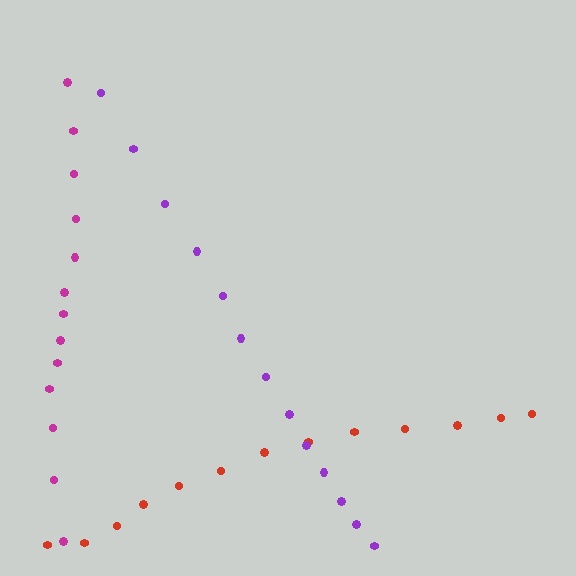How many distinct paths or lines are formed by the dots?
There are 3 distinct paths.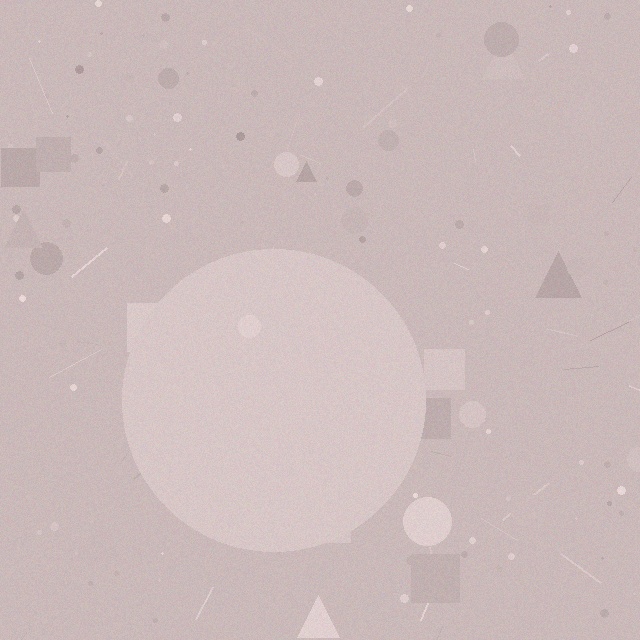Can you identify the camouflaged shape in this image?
The camouflaged shape is a circle.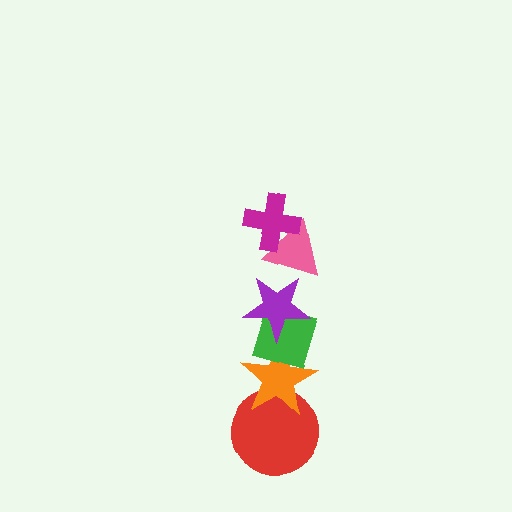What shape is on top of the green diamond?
The purple star is on top of the green diamond.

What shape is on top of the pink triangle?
The magenta cross is on top of the pink triangle.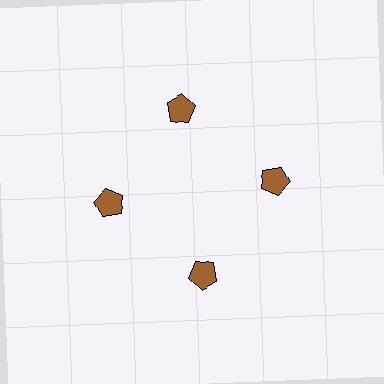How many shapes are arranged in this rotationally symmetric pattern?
There are 4 shapes, arranged in 4 groups of 1.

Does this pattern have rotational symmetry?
Yes, this pattern has 4-fold rotational symmetry. It looks the same after rotating 90 degrees around the center.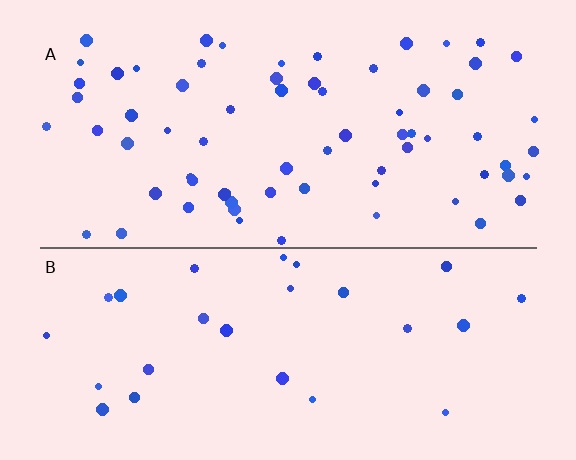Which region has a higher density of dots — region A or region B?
A (the top).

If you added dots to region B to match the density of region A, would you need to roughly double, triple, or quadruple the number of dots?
Approximately triple.